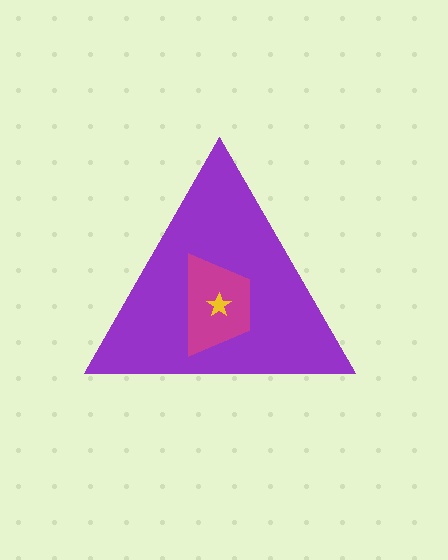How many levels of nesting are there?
3.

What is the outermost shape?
The purple triangle.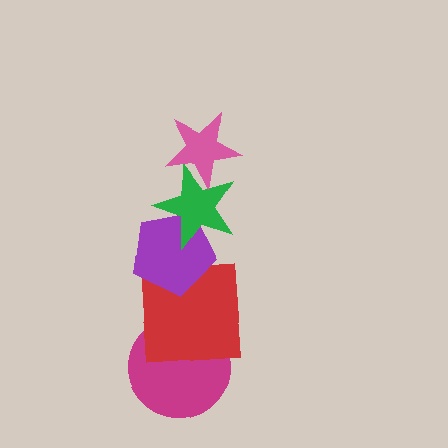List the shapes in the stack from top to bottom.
From top to bottom: the pink star, the green star, the purple pentagon, the red square, the magenta circle.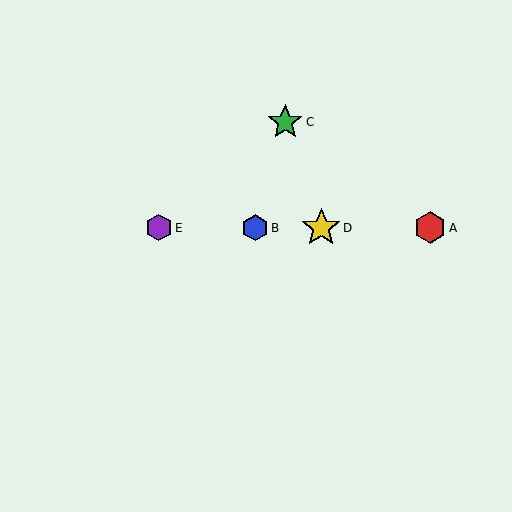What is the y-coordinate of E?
Object E is at y≈228.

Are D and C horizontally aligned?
No, D is at y≈228 and C is at y≈122.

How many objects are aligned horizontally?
4 objects (A, B, D, E) are aligned horizontally.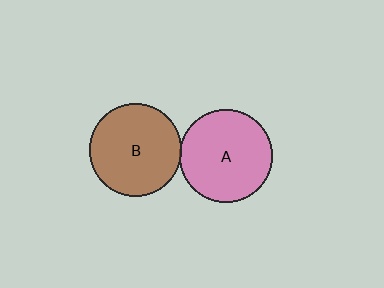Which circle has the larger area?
Circle A (pink).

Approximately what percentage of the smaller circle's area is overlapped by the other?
Approximately 5%.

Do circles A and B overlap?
Yes.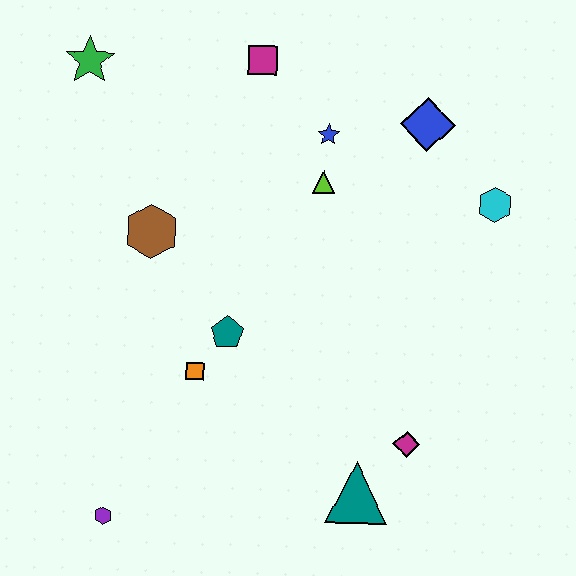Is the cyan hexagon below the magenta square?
Yes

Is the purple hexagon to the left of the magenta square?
Yes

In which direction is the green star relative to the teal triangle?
The green star is above the teal triangle.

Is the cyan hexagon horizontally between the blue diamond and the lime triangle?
No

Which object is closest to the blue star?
The lime triangle is closest to the blue star.